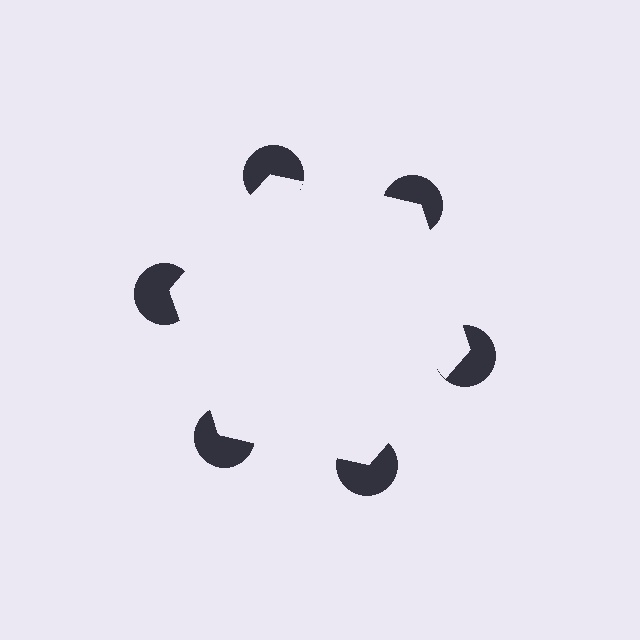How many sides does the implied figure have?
6 sides.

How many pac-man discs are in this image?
There are 6 — one at each vertex of the illusory hexagon.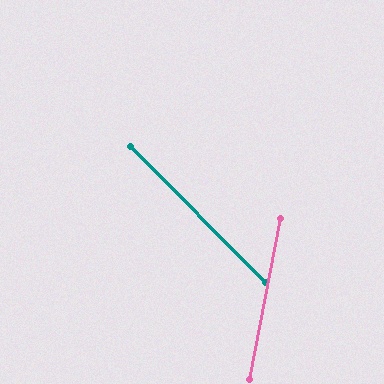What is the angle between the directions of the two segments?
Approximately 55 degrees.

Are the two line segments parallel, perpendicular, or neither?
Neither parallel nor perpendicular — they differ by about 55°.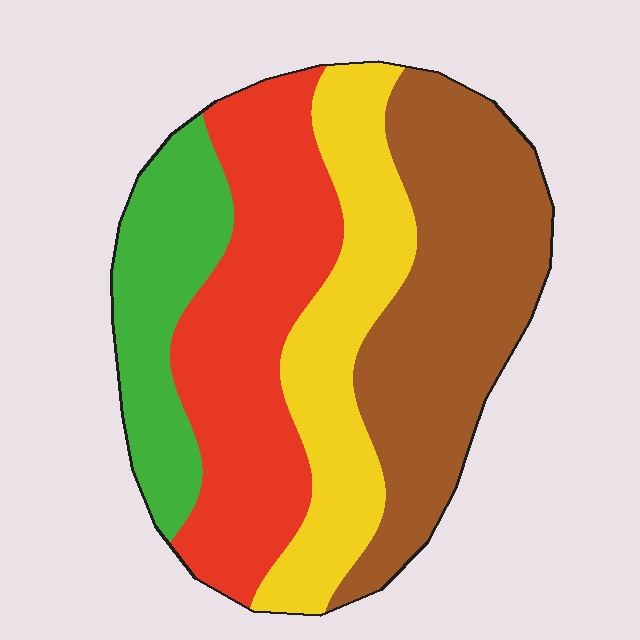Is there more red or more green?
Red.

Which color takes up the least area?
Green, at roughly 15%.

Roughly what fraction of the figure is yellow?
Yellow covers about 20% of the figure.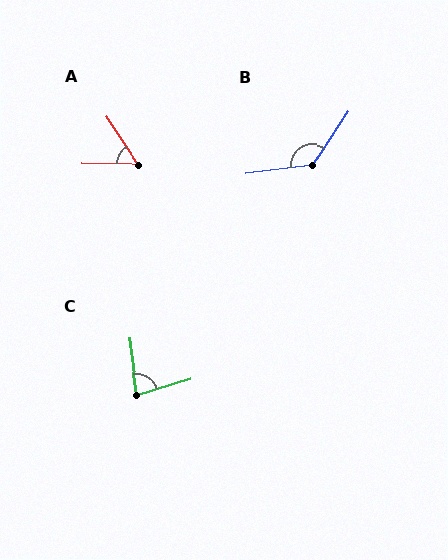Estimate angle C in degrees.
Approximately 80 degrees.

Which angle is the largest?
B, at approximately 131 degrees.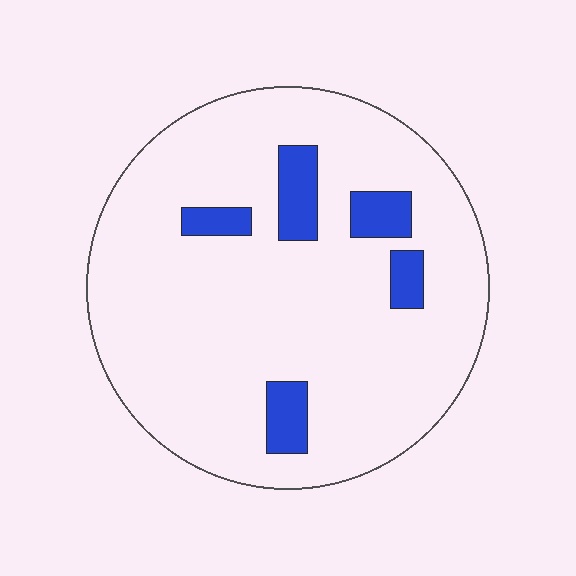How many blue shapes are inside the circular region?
5.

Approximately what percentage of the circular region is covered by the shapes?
Approximately 10%.